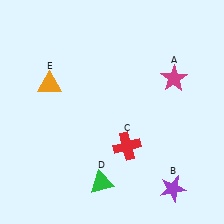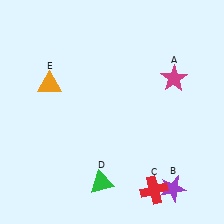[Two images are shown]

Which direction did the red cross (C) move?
The red cross (C) moved down.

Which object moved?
The red cross (C) moved down.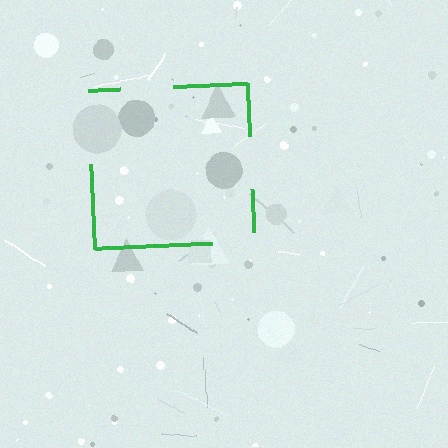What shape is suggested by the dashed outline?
The dashed outline suggests a square.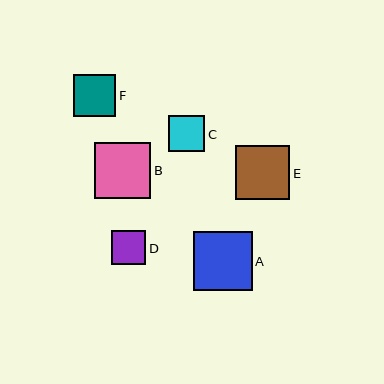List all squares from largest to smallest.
From largest to smallest: A, B, E, F, C, D.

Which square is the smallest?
Square D is the smallest with a size of approximately 34 pixels.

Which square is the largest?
Square A is the largest with a size of approximately 59 pixels.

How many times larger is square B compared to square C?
Square B is approximately 1.6 times the size of square C.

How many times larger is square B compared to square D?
Square B is approximately 1.7 times the size of square D.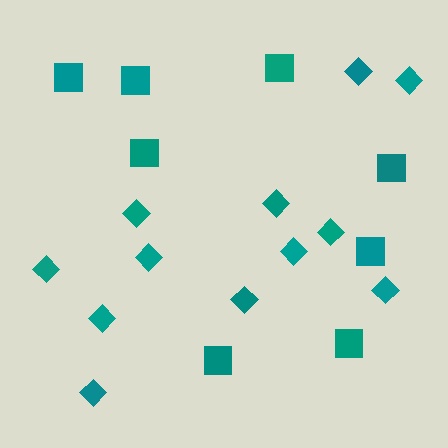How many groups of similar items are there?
There are 2 groups: one group of diamonds (12) and one group of squares (8).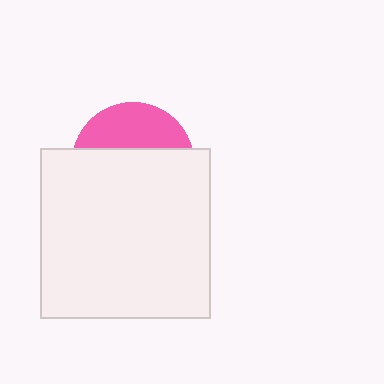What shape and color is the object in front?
The object in front is a white square.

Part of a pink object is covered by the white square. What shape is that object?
It is a circle.